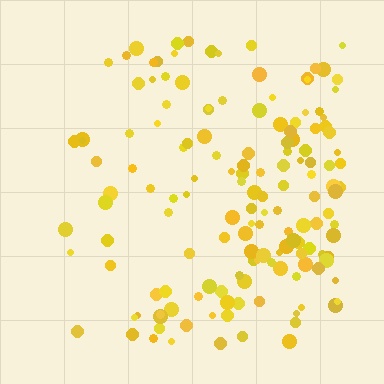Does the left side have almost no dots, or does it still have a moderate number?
Still a moderate number, just noticeably fewer than the right.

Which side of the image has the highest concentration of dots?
The right.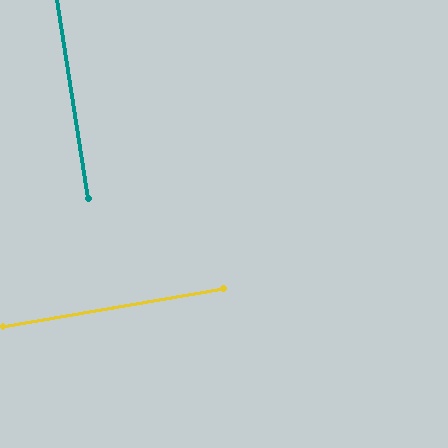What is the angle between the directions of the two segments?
Approximately 89 degrees.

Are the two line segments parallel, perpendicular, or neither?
Perpendicular — they meet at approximately 89°.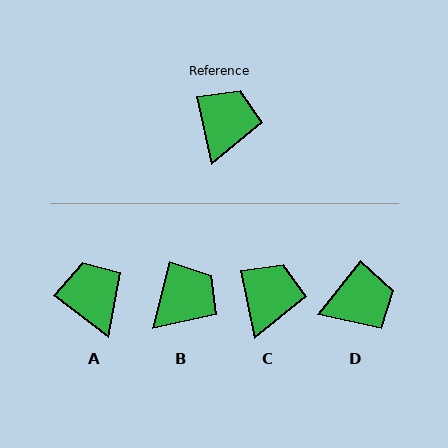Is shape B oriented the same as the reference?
No, it is off by about 27 degrees.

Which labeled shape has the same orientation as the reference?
C.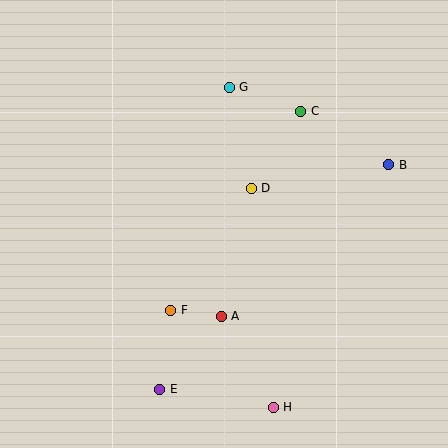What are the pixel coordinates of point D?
Point D is at (251, 188).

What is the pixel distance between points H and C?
The distance between H and C is 297 pixels.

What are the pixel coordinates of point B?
Point B is at (389, 165).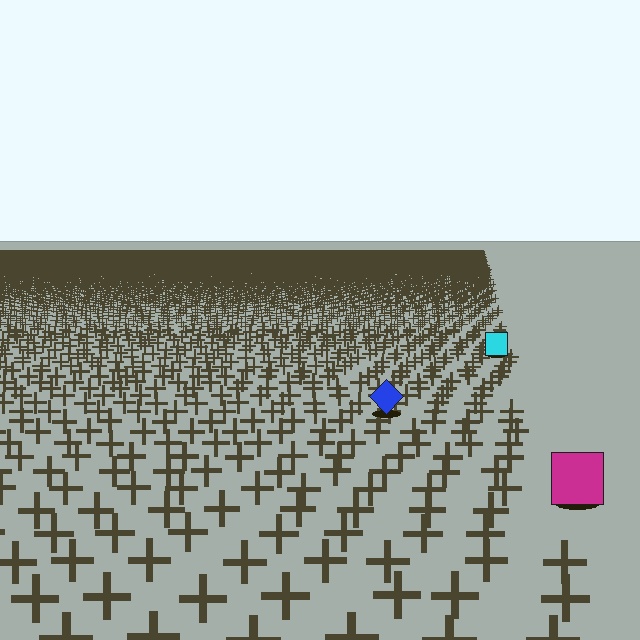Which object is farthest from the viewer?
The cyan square is farthest from the viewer. It appears smaller and the ground texture around it is denser.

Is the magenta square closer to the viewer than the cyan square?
Yes. The magenta square is closer — you can tell from the texture gradient: the ground texture is coarser near it.